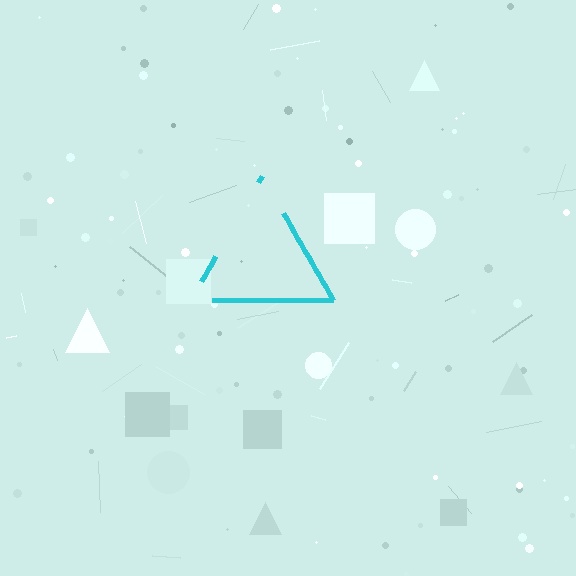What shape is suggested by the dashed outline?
The dashed outline suggests a triangle.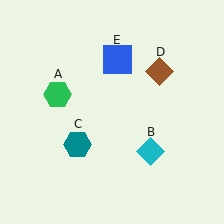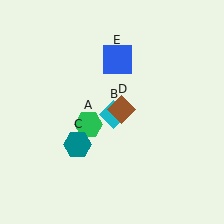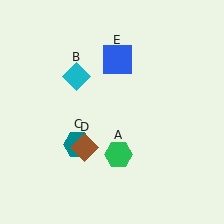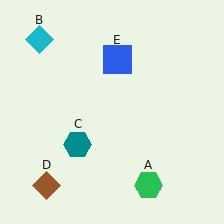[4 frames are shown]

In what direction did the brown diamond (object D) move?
The brown diamond (object D) moved down and to the left.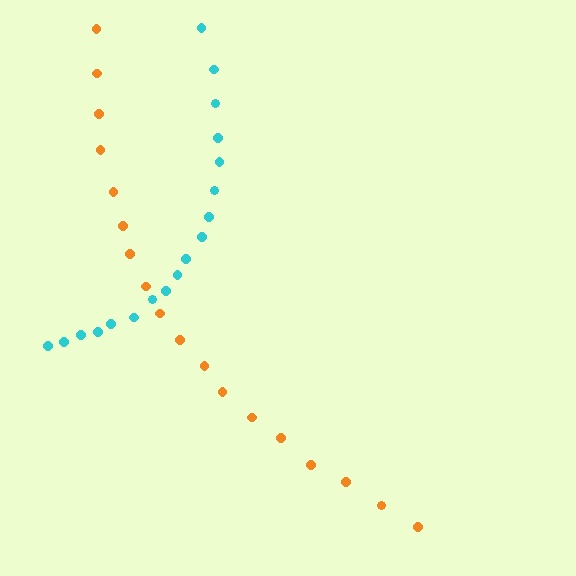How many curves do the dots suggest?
There are 2 distinct paths.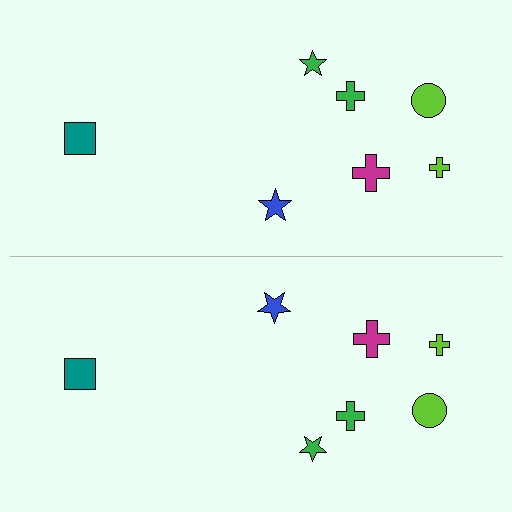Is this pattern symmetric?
Yes, this pattern has bilateral (reflection) symmetry.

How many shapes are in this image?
There are 14 shapes in this image.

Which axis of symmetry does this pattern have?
The pattern has a horizontal axis of symmetry running through the center of the image.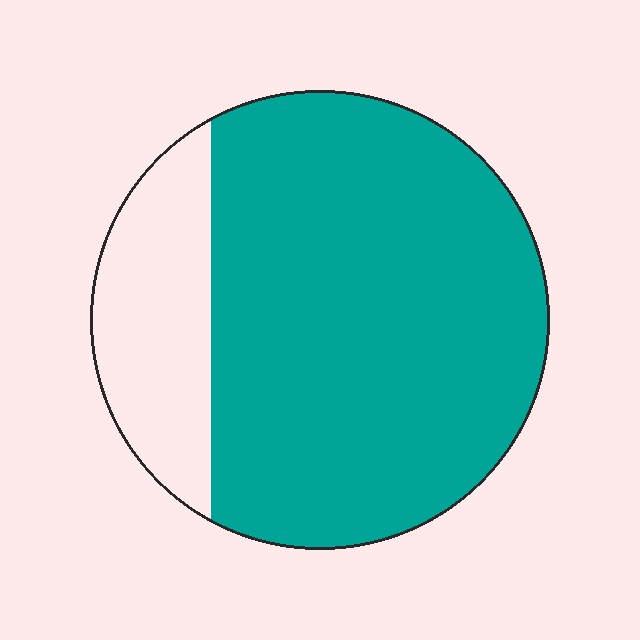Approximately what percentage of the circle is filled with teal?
Approximately 80%.